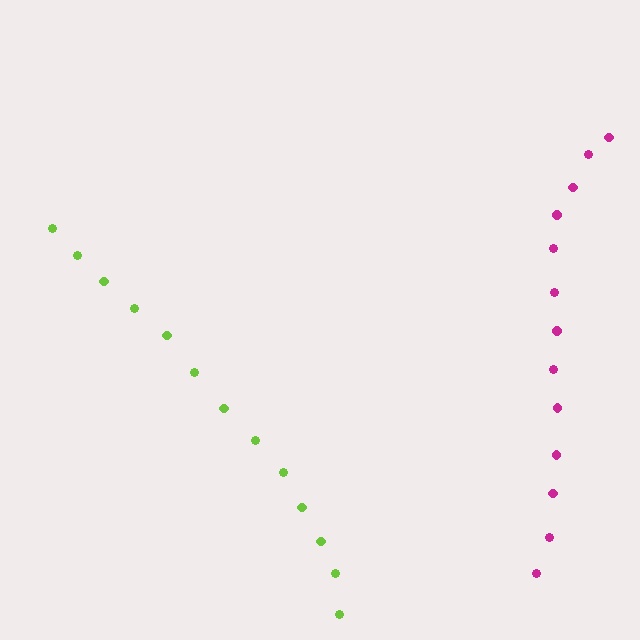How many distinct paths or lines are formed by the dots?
There are 2 distinct paths.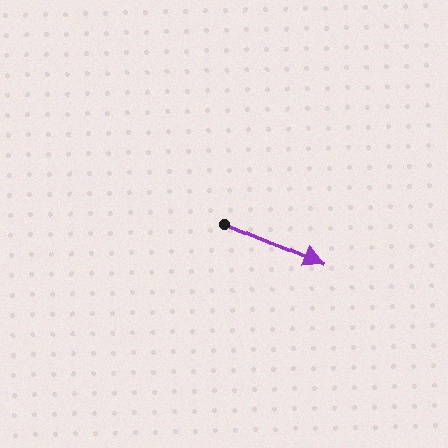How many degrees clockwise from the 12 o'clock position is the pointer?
Approximately 113 degrees.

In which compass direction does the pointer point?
Southeast.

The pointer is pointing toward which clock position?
Roughly 4 o'clock.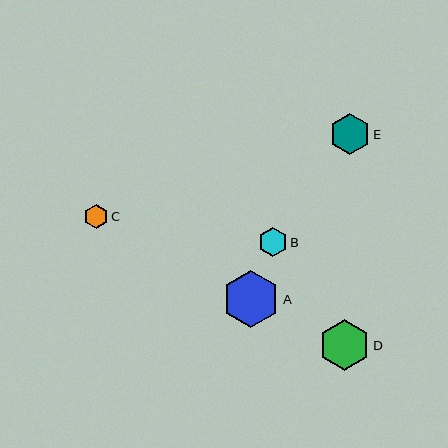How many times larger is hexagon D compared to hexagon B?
Hexagon D is approximately 1.7 times the size of hexagon B.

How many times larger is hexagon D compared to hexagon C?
Hexagon D is approximately 2.1 times the size of hexagon C.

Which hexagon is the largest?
Hexagon A is the largest with a size of approximately 57 pixels.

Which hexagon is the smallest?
Hexagon C is the smallest with a size of approximately 24 pixels.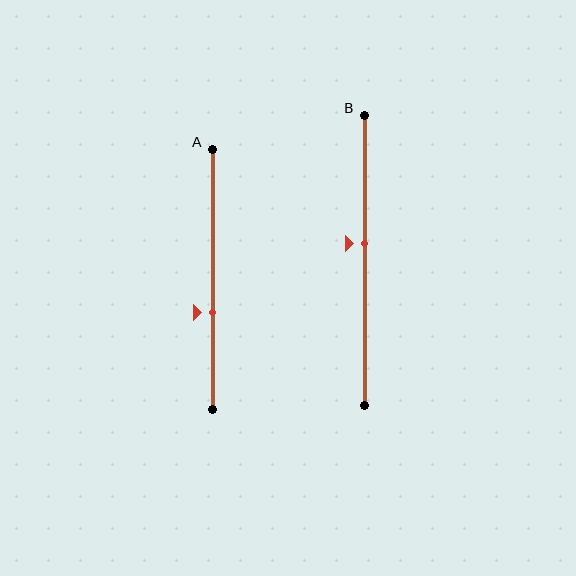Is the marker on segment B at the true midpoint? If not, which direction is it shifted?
No, the marker on segment B is shifted upward by about 6% of the segment length.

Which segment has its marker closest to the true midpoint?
Segment B has its marker closest to the true midpoint.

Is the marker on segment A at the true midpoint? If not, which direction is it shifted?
No, the marker on segment A is shifted downward by about 13% of the segment length.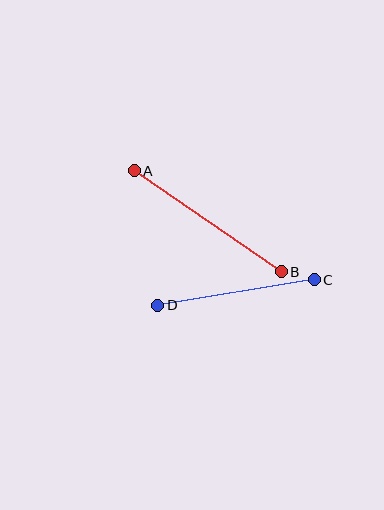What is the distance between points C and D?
The distance is approximately 159 pixels.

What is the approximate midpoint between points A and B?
The midpoint is at approximately (208, 221) pixels.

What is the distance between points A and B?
The distance is approximately 178 pixels.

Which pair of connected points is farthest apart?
Points A and B are farthest apart.